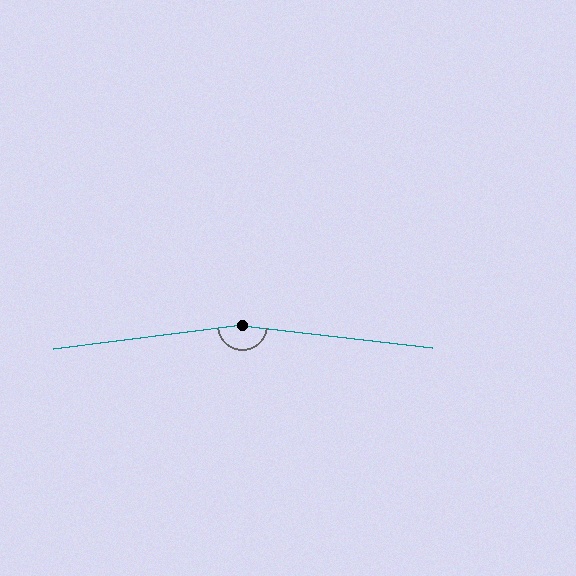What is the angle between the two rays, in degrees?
Approximately 166 degrees.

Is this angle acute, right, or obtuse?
It is obtuse.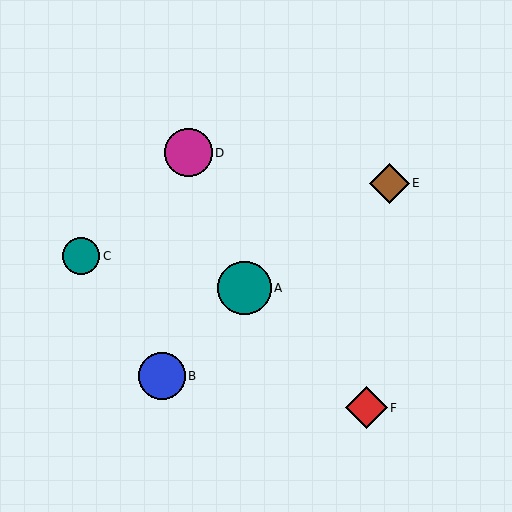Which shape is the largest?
The teal circle (labeled A) is the largest.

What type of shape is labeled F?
Shape F is a red diamond.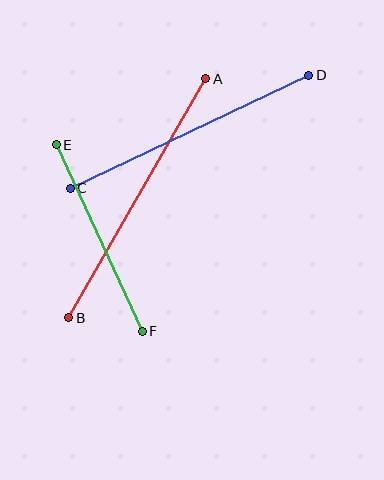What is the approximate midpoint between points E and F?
The midpoint is at approximately (99, 238) pixels.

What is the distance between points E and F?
The distance is approximately 205 pixels.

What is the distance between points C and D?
The distance is approximately 264 pixels.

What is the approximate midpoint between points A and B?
The midpoint is at approximately (137, 198) pixels.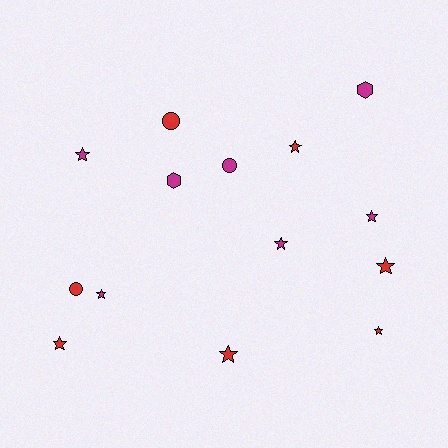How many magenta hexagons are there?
There are 2 magenta hexagons.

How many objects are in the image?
There are 14 objects.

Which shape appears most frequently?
Star, with 9 objects.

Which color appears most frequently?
Magenta, with 7 objects.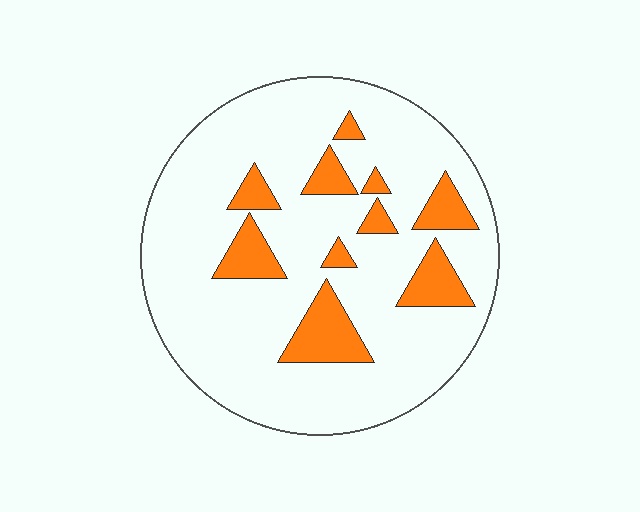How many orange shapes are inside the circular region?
10.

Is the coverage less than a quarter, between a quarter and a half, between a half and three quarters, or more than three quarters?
Less than a quarter.